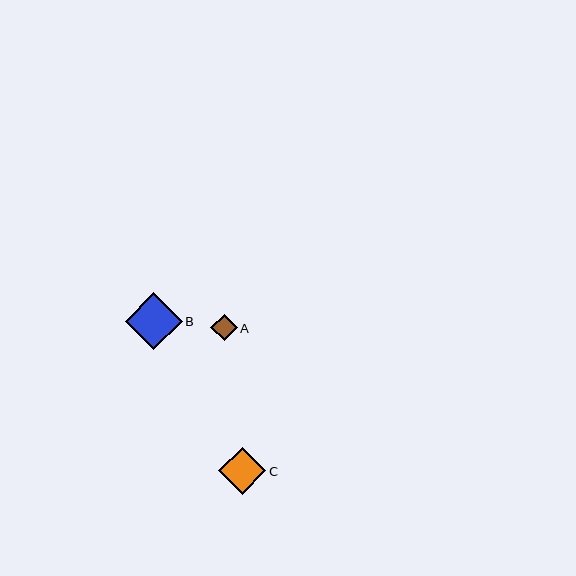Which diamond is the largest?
Diamond B is the largest with a size of approximately 57 pixels.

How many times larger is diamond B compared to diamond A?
Diamond B is approximately 2.1 times the size of diamond A.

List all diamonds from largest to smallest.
From largest to smallest: B, C, A.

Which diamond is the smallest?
Diamond A is the smallest with a size of approximately 27 pixels.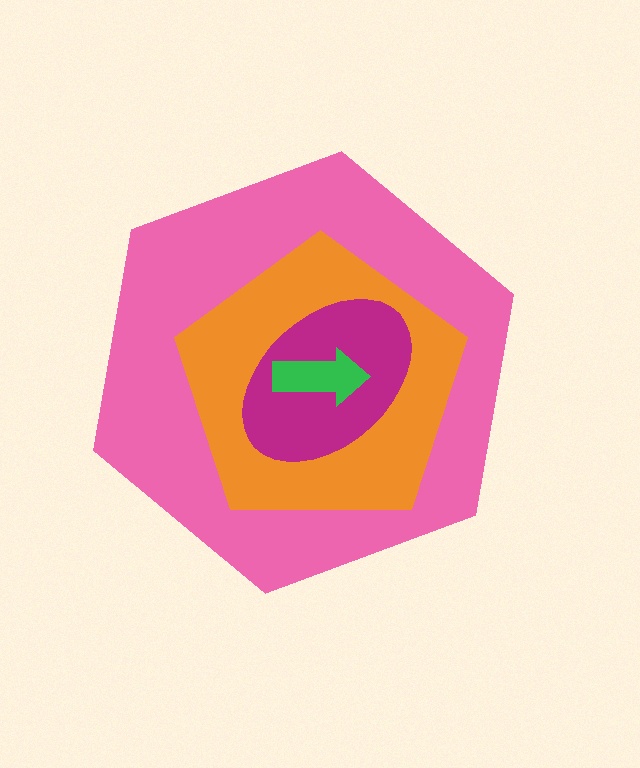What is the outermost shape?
The pink hexagon.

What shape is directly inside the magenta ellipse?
The green arrow.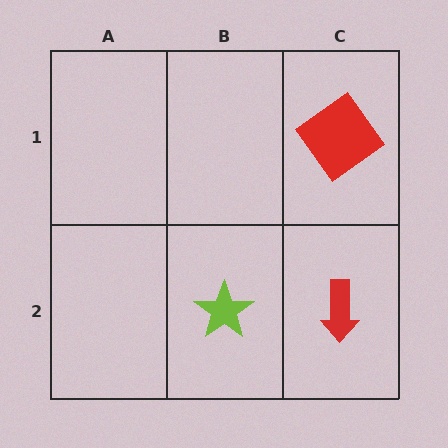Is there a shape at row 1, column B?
No, that cell is empty.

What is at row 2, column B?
A lime star.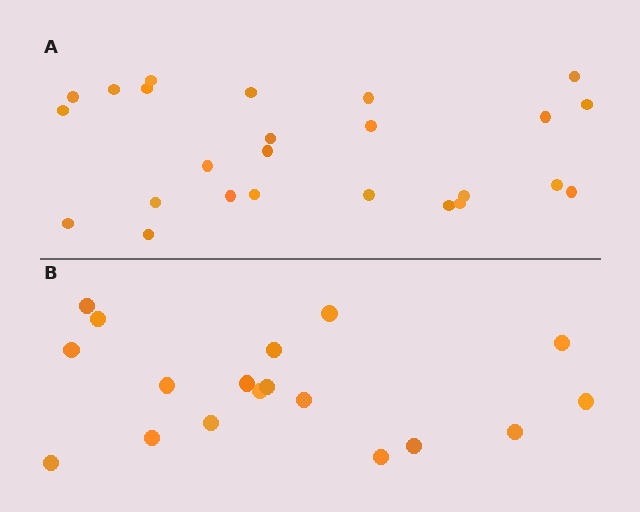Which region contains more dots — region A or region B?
Region A (the top region) has more dots.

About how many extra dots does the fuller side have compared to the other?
Region A has roughly 8 or so more dots than region B.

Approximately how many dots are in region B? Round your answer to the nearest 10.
About 20 dots. (The exact count is 18, which rounds to 20.)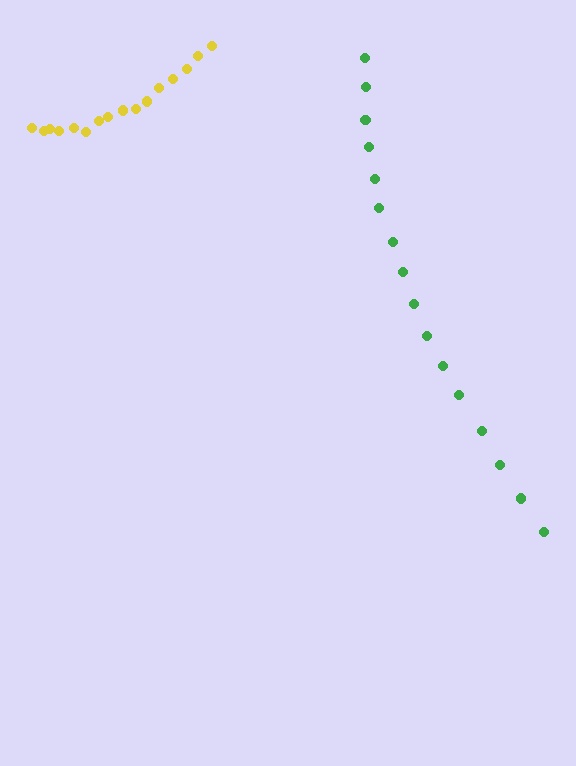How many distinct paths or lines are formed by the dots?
There are 2 distinct paths.